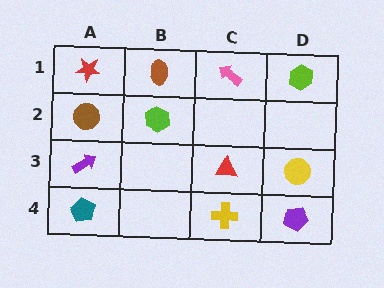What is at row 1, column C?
A pink arrow.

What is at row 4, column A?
A teal pentagon.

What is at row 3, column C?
A red triangle.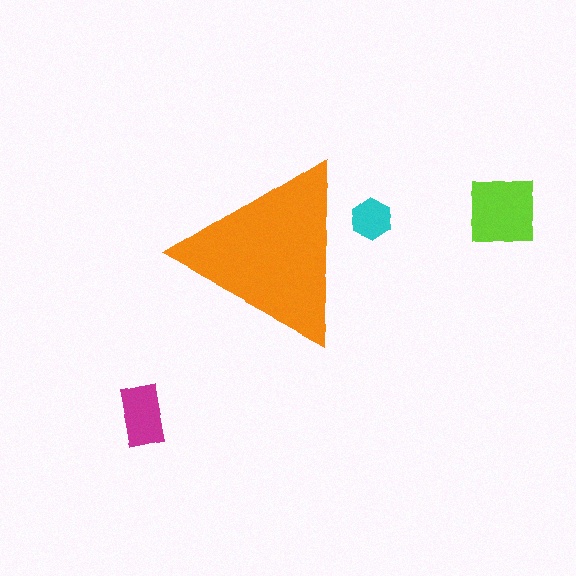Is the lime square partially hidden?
No, the lime square is fully visible.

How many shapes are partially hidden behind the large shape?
1 shape is partially hidden.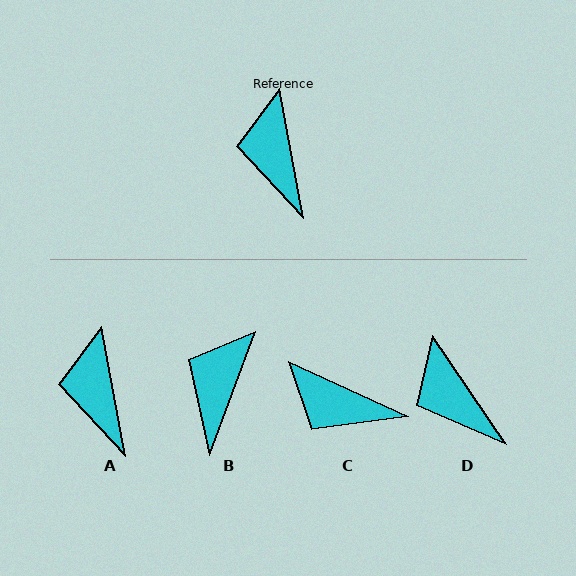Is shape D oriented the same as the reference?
No, it is off by about 24 degrees.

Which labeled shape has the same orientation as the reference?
A.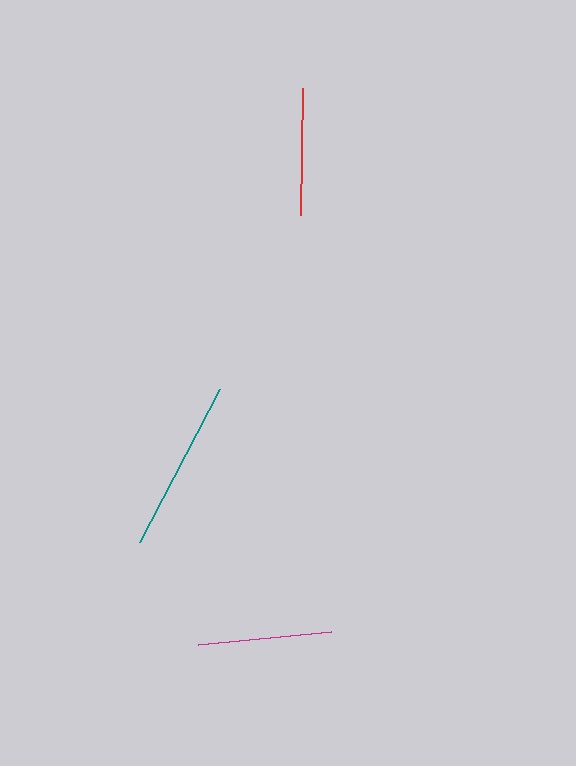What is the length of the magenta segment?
The magenta segment is approximately 133 pixels long.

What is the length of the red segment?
The red segment is approximately 127 pixels long.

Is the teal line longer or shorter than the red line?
The teal line is longer than the red line.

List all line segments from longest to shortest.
From longest to shortest: teal, magenta, red.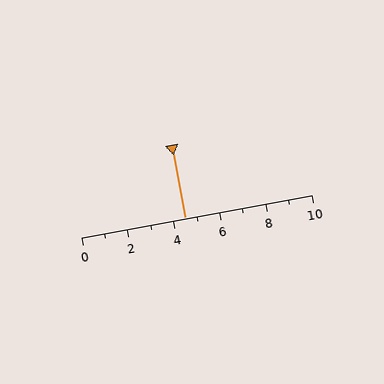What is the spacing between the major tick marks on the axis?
The major ticks are spaced 2 apart.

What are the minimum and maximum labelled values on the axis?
The axis runs from 0 to 10.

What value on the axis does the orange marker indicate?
The marker indicates approximately 4.5.